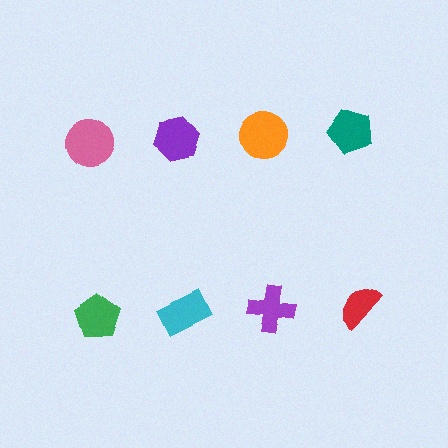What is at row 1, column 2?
A purple hexagon.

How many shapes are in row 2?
4 shapes.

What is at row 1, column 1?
A pink circle.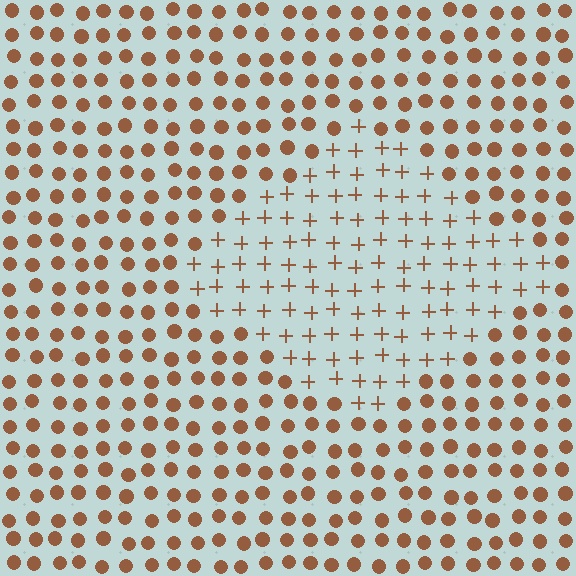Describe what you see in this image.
The image is filled with small brown elements arranged in a uniform grid. A diamond-shaped region contains plus signs, while the surrounding area contains circles. The boundary is defined purely by the change in element shape.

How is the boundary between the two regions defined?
The boundary is defined by a change in element shape: plus signs inside vs. circles outside. All elements share the same color and spacing.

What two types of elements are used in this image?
The image uses plus signs inside the diamond region and circles outside it.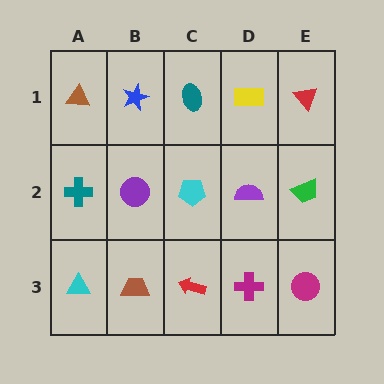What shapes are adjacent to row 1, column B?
A purple circle (row 2, column B), a brown triangle (row 1, column A), a teal ellipse (row 1, column C).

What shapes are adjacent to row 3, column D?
A purple semicircle (row 2, column D), a red arrow (row 3, column C), a magenta circle (row 3, column E).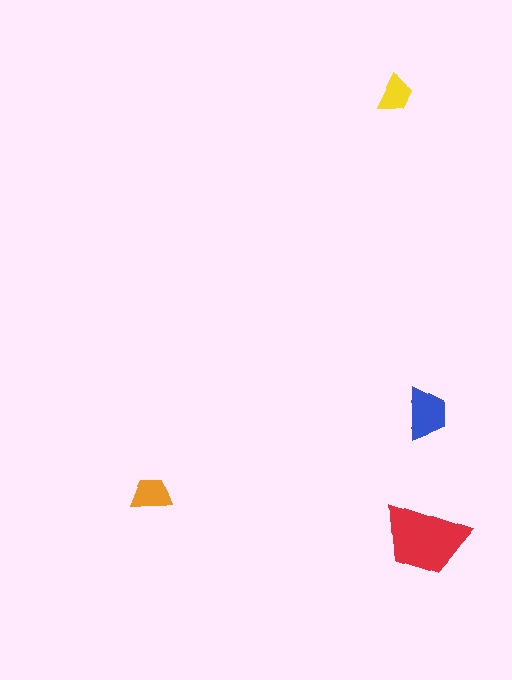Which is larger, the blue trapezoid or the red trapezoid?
The red one.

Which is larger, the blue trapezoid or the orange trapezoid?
The blue one.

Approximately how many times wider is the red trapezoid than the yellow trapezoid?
About 2 times wider.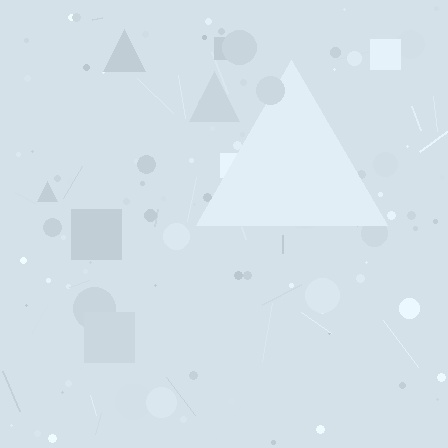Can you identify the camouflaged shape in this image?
The camouflaged shape is a triangle.